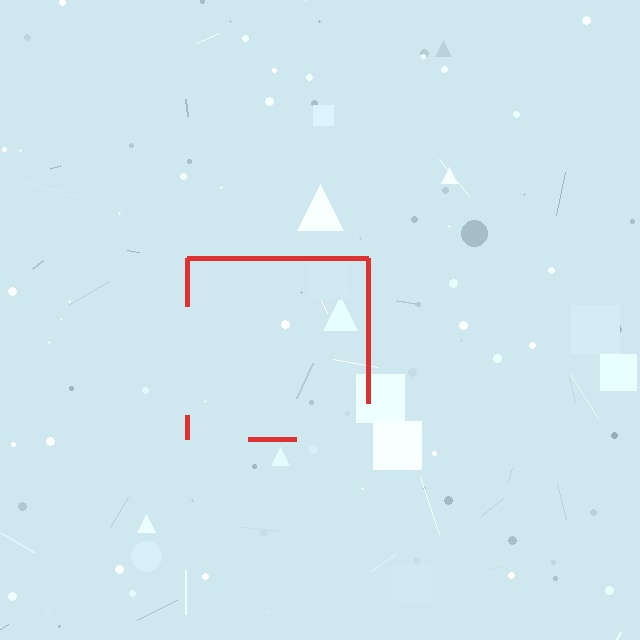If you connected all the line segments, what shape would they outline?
They would outline a square.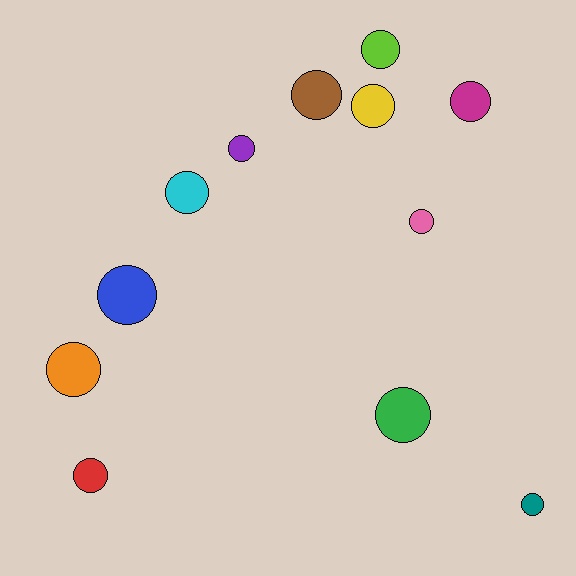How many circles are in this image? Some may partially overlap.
There are 12 circles.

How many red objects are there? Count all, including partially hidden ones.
There is 1 red object.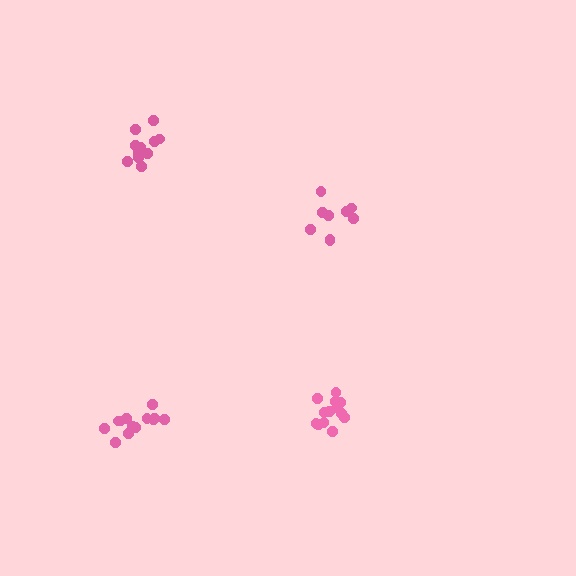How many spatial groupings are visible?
There are 4 spatial groupings.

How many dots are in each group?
Group 1: 9 dots, Group 2: 12 dots, Group 3: 14 dots, Group 4: 14 dots (49 total).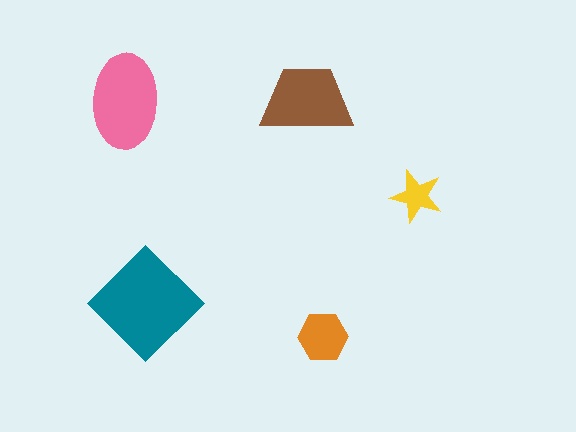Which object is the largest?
The teal diamond.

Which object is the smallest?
The yellow star.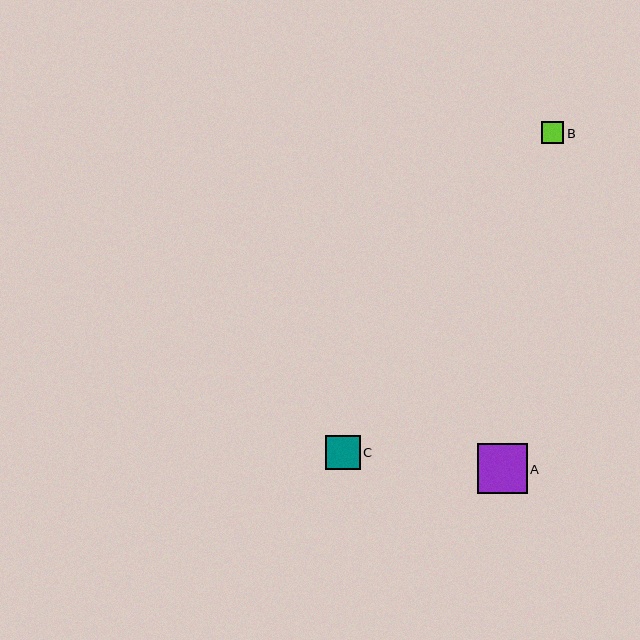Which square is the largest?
Square A is the largest with a size of approximately 50 pixels.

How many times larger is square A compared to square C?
Square A is approximately 1.4 times the size of square C.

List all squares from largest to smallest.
From largest to smallest: A, C, B.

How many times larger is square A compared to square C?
Square A is approximately 1.4 times the size of square C.